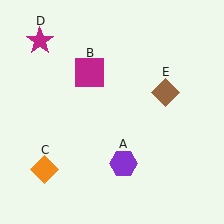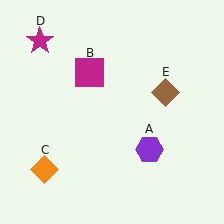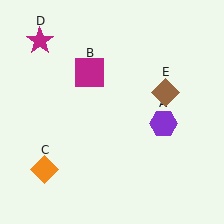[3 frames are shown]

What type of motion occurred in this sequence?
The purple hexagon (object A) rotated counterclockwise around the center of the scene.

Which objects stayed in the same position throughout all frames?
Magenta square (object B) and orange diamond (object C) and magenta star (object D) and brown diamond (object E) remained stationary.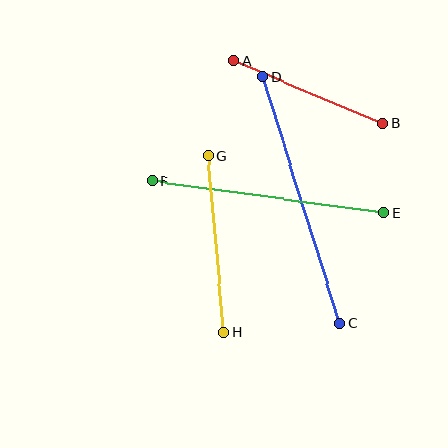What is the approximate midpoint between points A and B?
The midpoint is at approximately (308, 92) pixels.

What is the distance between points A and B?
The distance is approximately 161 pixels.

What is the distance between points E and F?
The distance is approximately 233 pixels.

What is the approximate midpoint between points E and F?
The midpoint is at approximately (268, 197) pixels.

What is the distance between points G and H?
The distance is approximately 178 pixels.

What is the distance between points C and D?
The distance is approximately 258 pixels.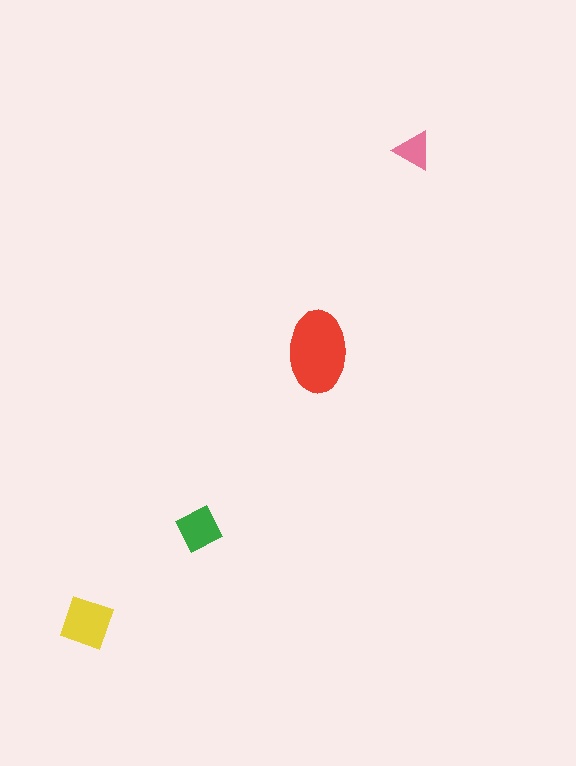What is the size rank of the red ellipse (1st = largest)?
1st.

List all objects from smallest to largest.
The pink triangle, the green diamond, the yellow square, the red ellipse.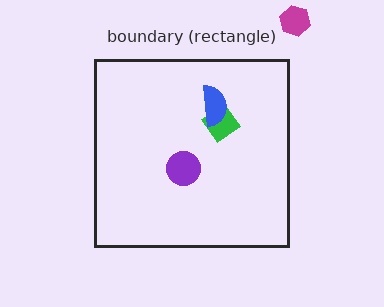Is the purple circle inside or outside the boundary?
Inside.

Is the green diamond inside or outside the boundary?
Inside.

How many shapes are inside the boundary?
3 inside, 1 outside.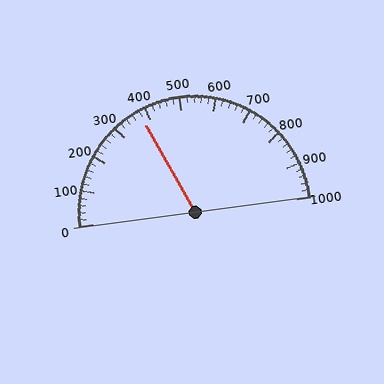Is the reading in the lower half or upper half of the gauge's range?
The reading is in the lower half of the range (0 to 1000).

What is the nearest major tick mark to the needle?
The nearest major tick mark is 400.